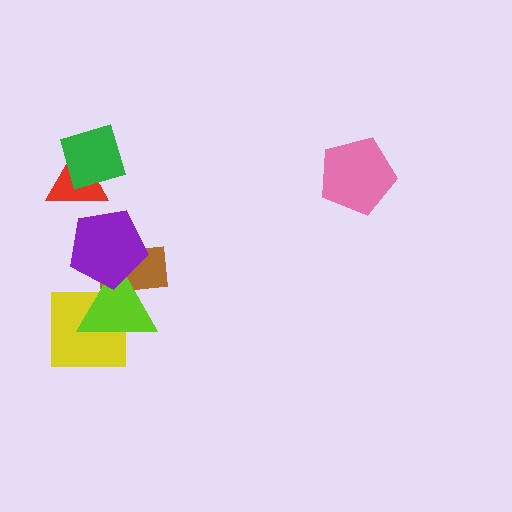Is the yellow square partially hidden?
Yes, it is partially covered by another shape.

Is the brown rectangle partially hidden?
Yes, it is partially covered by another shape.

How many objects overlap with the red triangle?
1 object overlaps with the red triangle.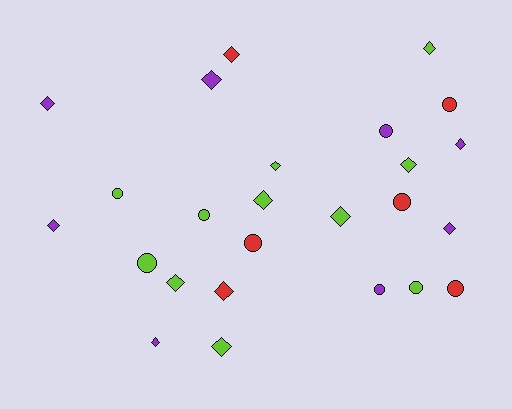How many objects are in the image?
There are 25 objects.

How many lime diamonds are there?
There are 7 lime diamonds.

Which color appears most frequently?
Lime, with 11 objects.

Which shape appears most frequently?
Diamond, with 15 objects.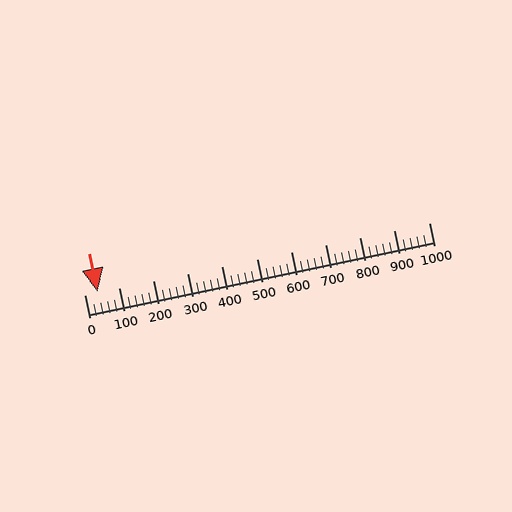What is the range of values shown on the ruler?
The ruler shows values from 0 to 1000.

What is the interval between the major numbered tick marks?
The major tick marks are spaced 100 units apart.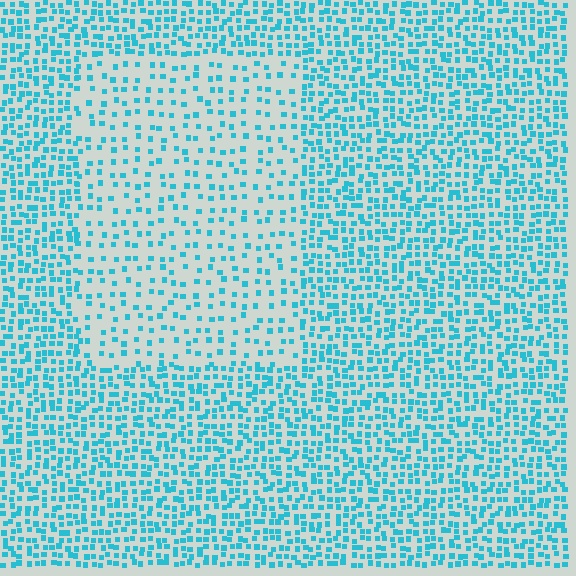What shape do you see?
I see a rectangle.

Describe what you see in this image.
The image contains small cyan elements arranged at two different densities. A rectangle-shaped region is visible where the elements are less densely packed than the surrounding area.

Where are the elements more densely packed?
The elements are more densely packed outside the rectangle boundary.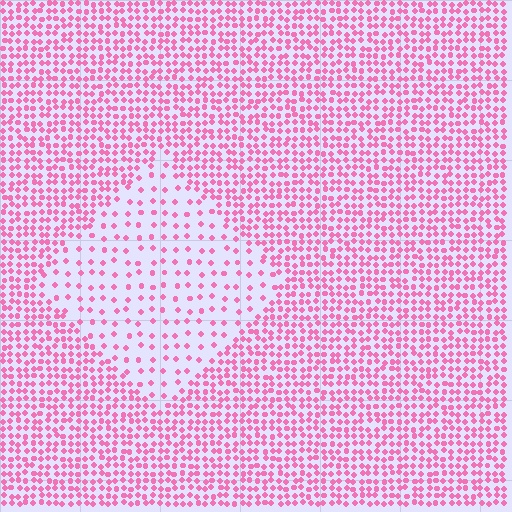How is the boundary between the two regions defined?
The boundary is defined by a change in element density (approximately 2.7x ratio). All elements are the same color, size, and shape.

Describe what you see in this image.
The image contains small pink elements arranged at two different densities. A diamond-shaped region is visible where the elements are less densely packed than the surrounding area.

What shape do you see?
I see a diamond.